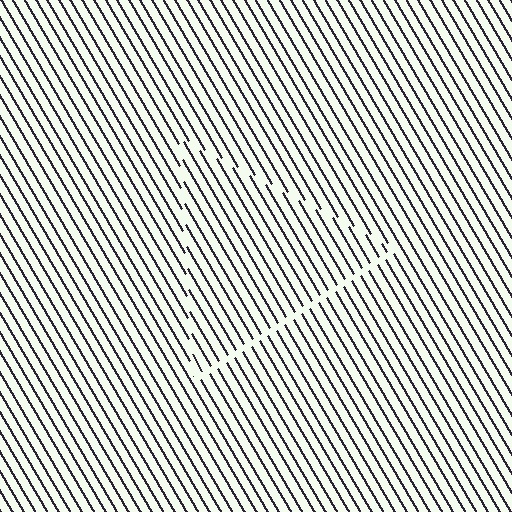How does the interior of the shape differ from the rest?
The interior of the shape contains the same grating, shifted by half a period — the contour is defined by the phase discontinuity where line-ends from the inner and outer gratings abut.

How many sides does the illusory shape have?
3 sides — the line-ends trace a triangle.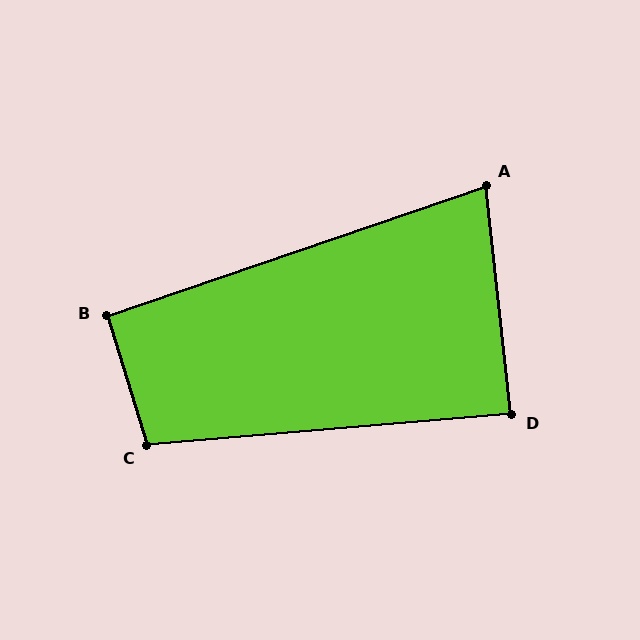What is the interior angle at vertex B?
Approximately 91 degrees (approximately right).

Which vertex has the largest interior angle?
C, at approximately 102 degrees.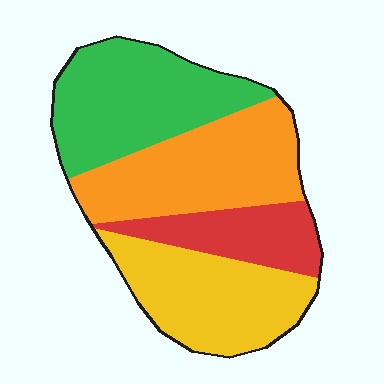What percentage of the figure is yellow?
Yellow takes up about one quarter (1/4) of the figure.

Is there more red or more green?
Green.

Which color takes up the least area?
Red, at roughly 15%.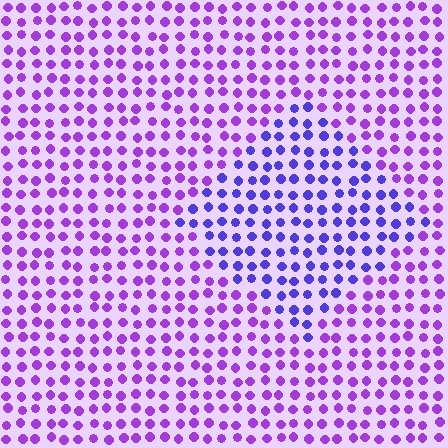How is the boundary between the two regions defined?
The boundary is defined purely by a slight shift in hue (about 31 degrees). Spacing, size, and orientation are identical on both sides.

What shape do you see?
I see a diamond.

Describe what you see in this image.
The image is filled with small purple elements in a uniform arrangement. A diamond-shaped region is visible where the elements are tinted to a slightly different hue, forming a subtle color boundary.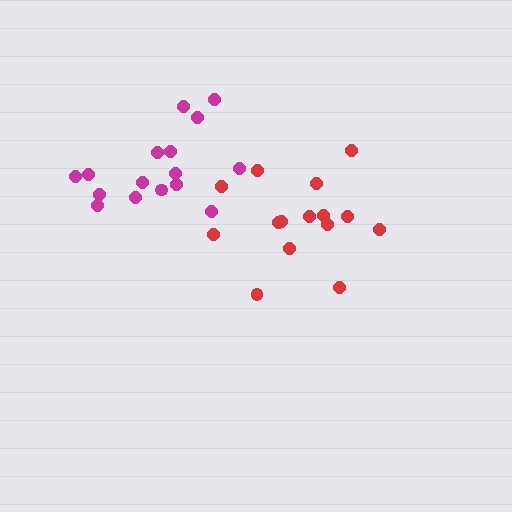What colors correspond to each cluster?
The clusters are colored: magenta, red.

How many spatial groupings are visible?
There are 2 spatial groupings.